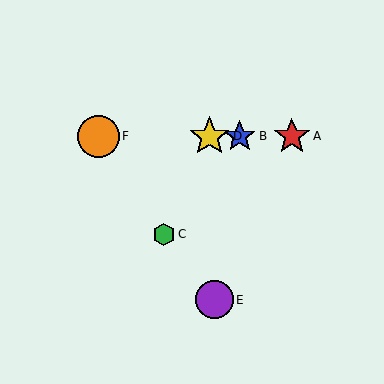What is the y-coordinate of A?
Object A is at y≈136.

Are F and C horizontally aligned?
No, F is at y≈136 and C is at y≈234.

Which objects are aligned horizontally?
Objects A, B, D, F are aligned horizontally.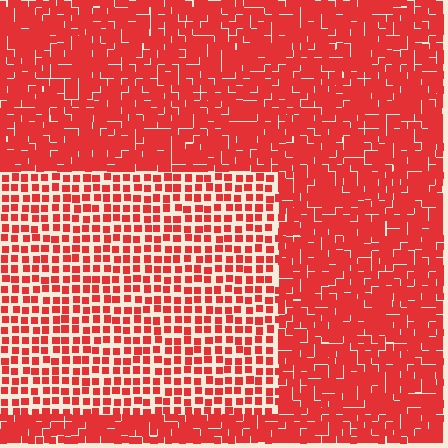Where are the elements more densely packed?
The elements are more densely packed outside the rectangle boundary.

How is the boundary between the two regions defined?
The boundary is defined by a change in element density (approximately 2.0x ratio). All elements are the same color, size, and shape.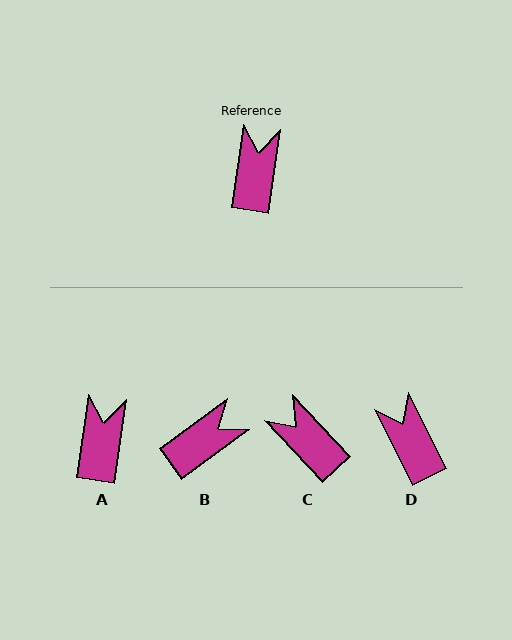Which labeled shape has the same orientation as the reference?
A.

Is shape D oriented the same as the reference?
No, it is off by about 35 degrees.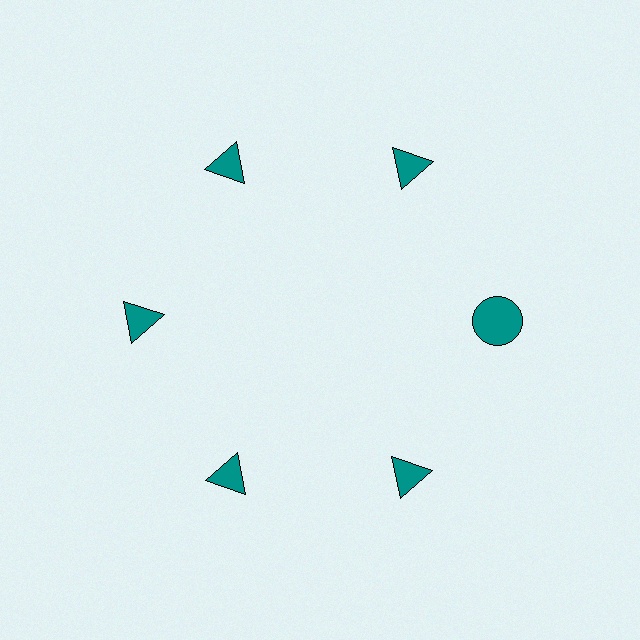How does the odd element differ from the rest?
It has a different shape: circle instead of triangle.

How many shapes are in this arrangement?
There are 6 shapes arranged in a ring pattern.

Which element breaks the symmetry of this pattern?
The teal circle at roughly the 3 o'clock position breaks the symmetry. All other shapes are teal triangles.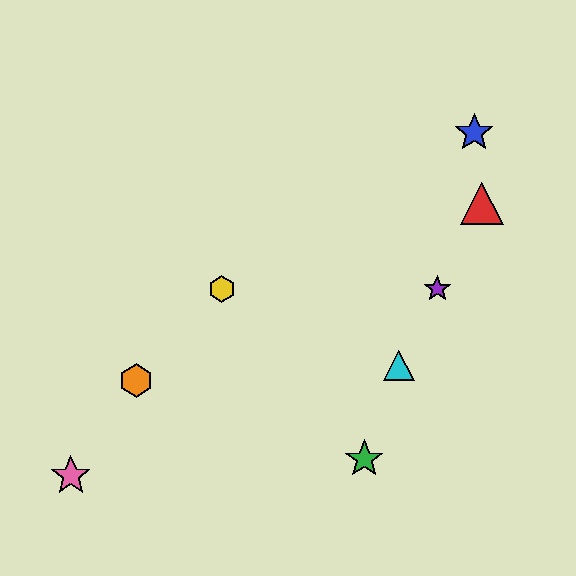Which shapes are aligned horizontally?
The yellow hexagon, the purple star are aligned horizontally.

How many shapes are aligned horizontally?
2 shapes (the yellow hexagon, the purple star) are aligned horizontally.